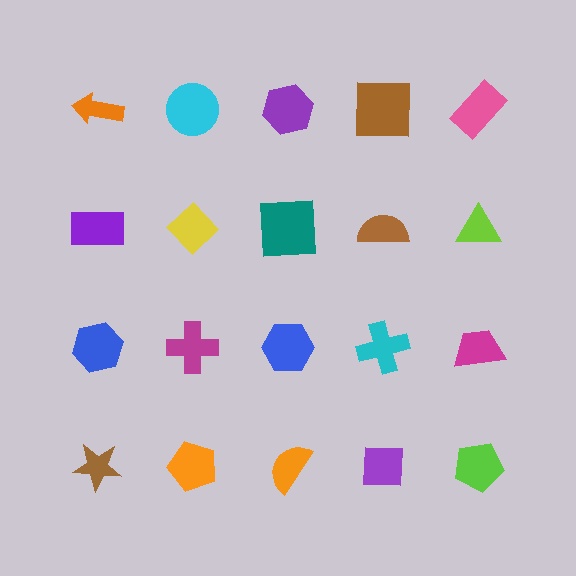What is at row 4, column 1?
A brown star.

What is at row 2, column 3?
A teal square.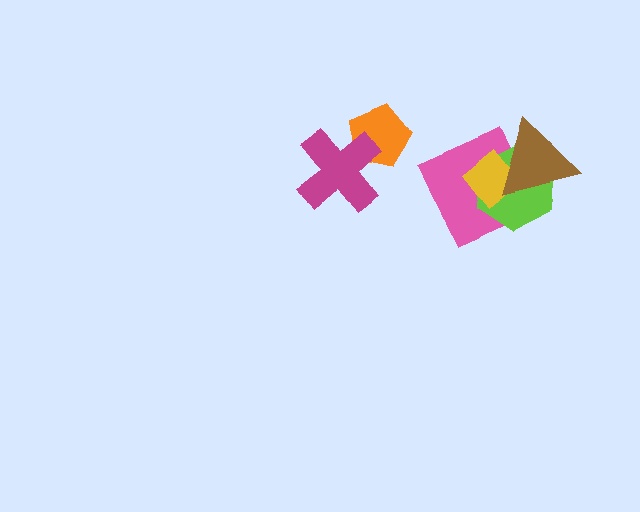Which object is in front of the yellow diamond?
The brown triangle is in front of the yellow diamond.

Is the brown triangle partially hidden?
No, no other shape covers it.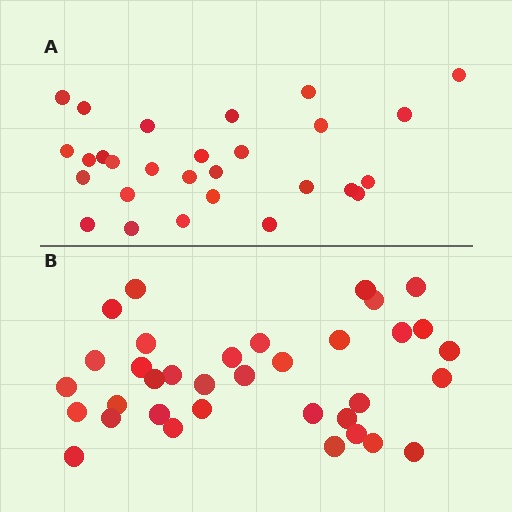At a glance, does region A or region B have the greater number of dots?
Region B (the bottom region) has more dots.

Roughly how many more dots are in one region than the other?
Region B has roughly 8 or so more dots than region A.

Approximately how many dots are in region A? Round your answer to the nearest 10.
About 30 dots. (The exact count is 28, which rounds to 30.)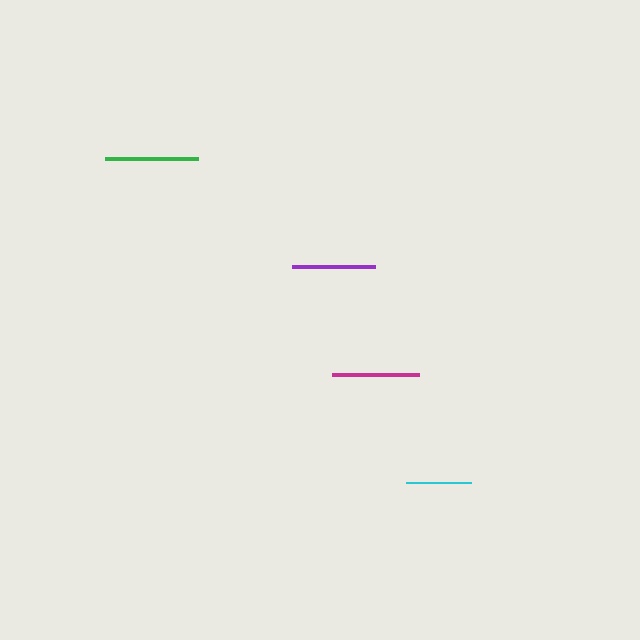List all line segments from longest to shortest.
From longest to shortest: green, magenta, purple, cyan.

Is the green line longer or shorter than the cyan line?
The green line is longer than the cyan line.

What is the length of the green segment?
The green segment is approximately 94 pixels long.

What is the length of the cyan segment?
The cyan segment is approximately 65 pixels long.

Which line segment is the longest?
The green line is the longest at approximately 94 pixels.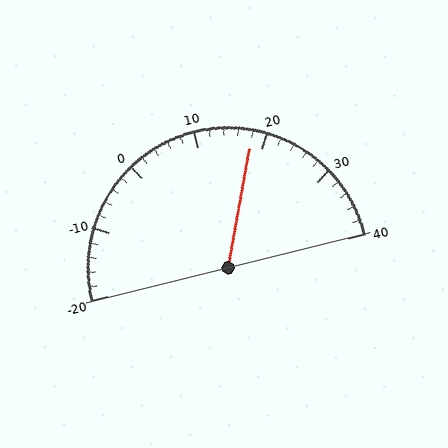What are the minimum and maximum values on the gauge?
The gauge ranges from -20 to 40.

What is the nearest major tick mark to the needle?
The nearest major tick mark is 20.